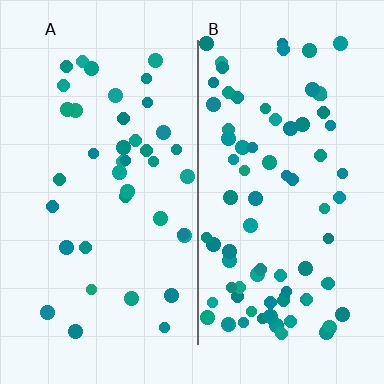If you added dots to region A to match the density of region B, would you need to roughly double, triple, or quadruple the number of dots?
Approximately double.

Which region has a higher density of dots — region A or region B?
B (the right).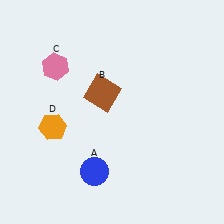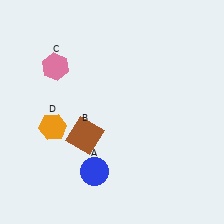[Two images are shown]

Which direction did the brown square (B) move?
The brown square (B) moved down.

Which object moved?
The brown square (B) moved down.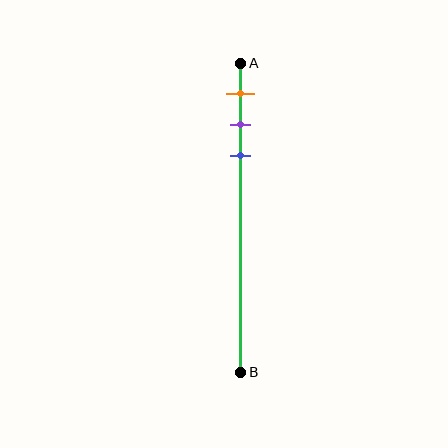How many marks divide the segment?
There are 3 marks dividing the segment.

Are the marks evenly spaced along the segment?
Yes, the marks are approximately evenly spaced.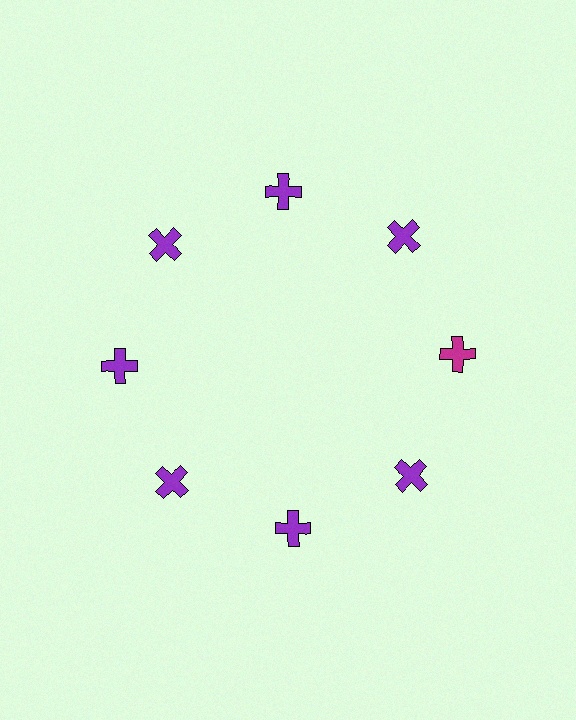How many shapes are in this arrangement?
There are 8 shapes arranged in a ring pattern.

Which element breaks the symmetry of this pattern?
The magenta cross at roughly the 3 o'clock position breaks the symmetry. All other shapes are purple crosses.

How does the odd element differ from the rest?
It has a different color: magenta instead of purple.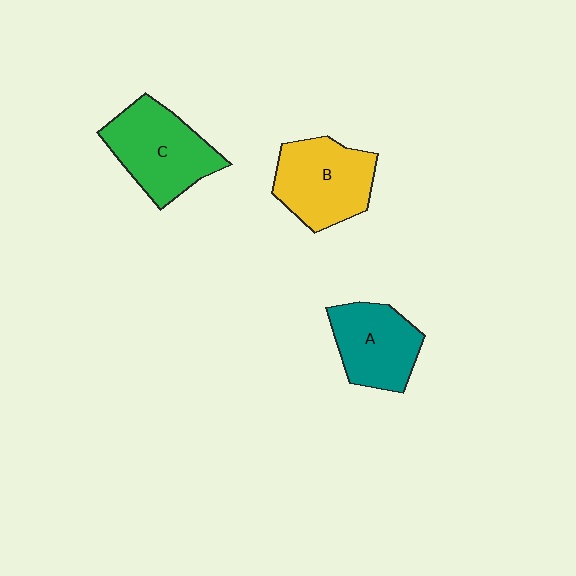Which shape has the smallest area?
Shape A (teal).